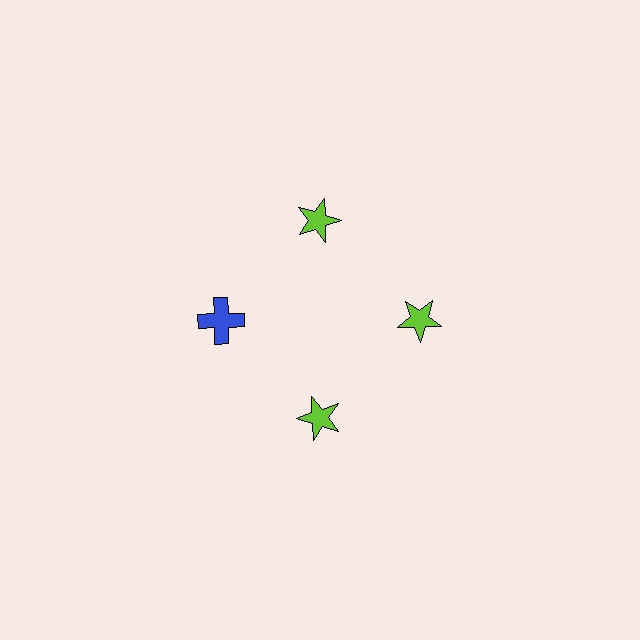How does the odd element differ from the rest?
It differs in both color (blue instead of lime) and shape (cross instead of star).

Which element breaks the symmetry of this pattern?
The blue cross at roughly the 9 o'clock position breaks the symmetry. All other shapes are lime stars.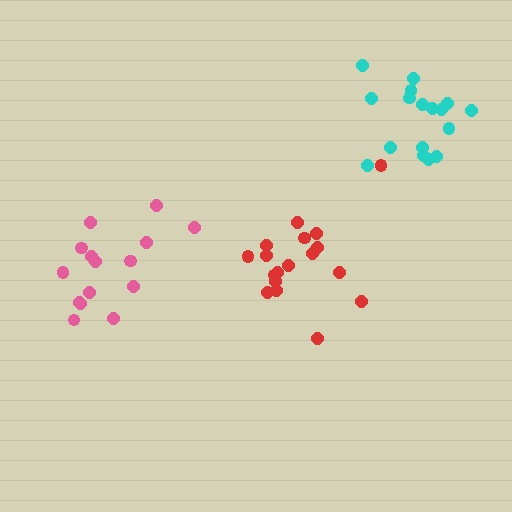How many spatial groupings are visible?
There are 3 spatial groupings.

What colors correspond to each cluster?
The clusters are colored: red, cyan, pink.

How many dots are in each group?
Group 1: 18 dots, Group 2: 17 dots, Group 3: 15 dots (50 total).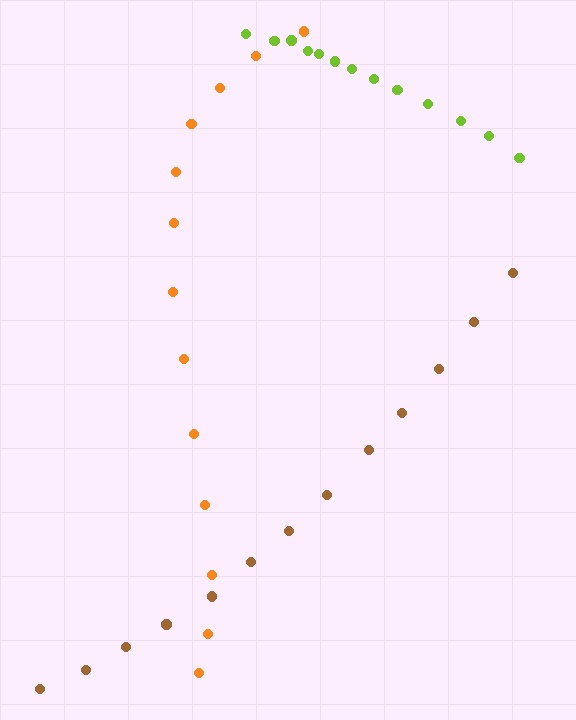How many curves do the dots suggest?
There are 3 distinct paths.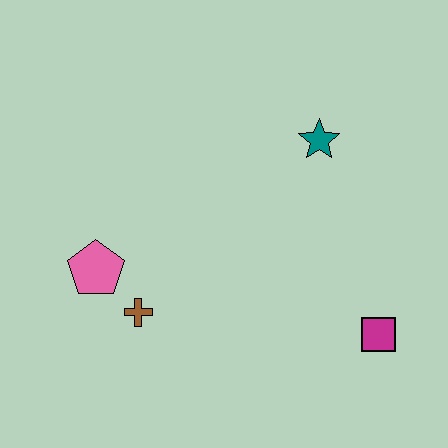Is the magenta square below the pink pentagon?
Yes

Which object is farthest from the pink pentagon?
The magenta square is farthest from the pink pentagon.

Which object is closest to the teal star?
The magenta square is closest to the teal star.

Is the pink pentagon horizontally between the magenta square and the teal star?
No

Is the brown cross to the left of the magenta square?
Yes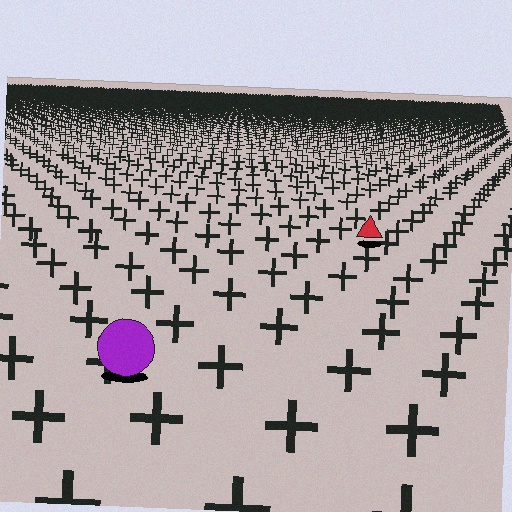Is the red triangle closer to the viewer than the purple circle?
No. The purple circle is closer — you can tell from the texture gradient: the ground texture is coarser near it.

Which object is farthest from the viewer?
The red triangle is farthest from the viewer. It appears smaller and the ground texture around it is denser.